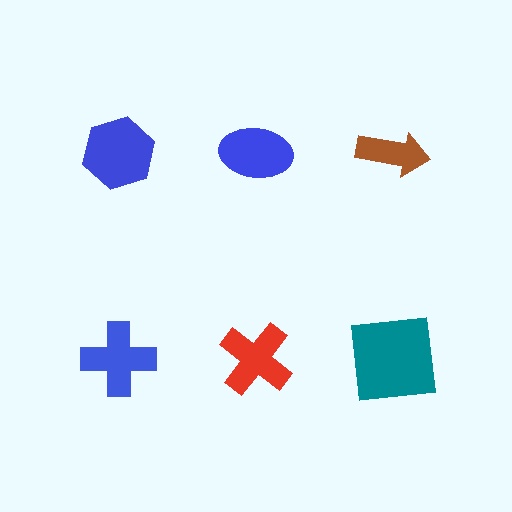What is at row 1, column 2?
A blue ellipse.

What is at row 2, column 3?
A teal square.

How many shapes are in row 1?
3 shapes.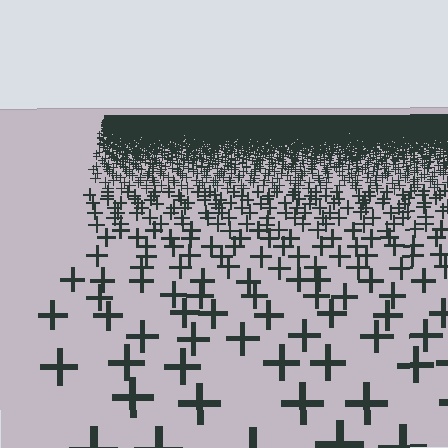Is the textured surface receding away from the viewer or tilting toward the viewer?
The surface is receding away from the viewer. Texture elements get smaller and denser toward the top.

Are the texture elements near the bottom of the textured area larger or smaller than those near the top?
Larger. Near the bottom, elements are closer to the viewer and appear at a bigger on-screen size.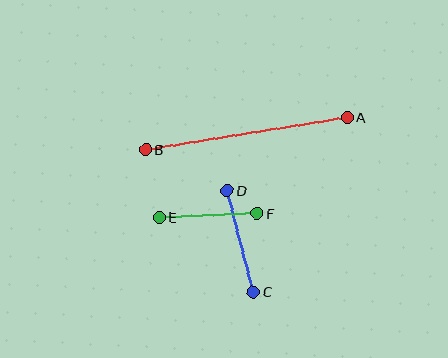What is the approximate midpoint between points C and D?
The midpoint is at approximately (240, 241) pixels.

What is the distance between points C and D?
The distance is approximately 105 pixels.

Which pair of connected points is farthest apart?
Points A and B are farthest apart.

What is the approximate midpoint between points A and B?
The midpoint is at approximately (246, 133) pixels.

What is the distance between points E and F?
The distance is approximately 98 pixels.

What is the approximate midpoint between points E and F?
The midpoint is at approximately (208, 215) pixels.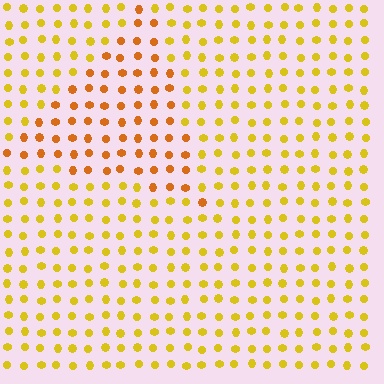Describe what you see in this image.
The image is filled with small yellow elements in a uniform arrangement. A triangle-shaped region is visible where the elements are tinted to a slightly different hue, forming a subtle color boundary.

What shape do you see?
I see a triangle.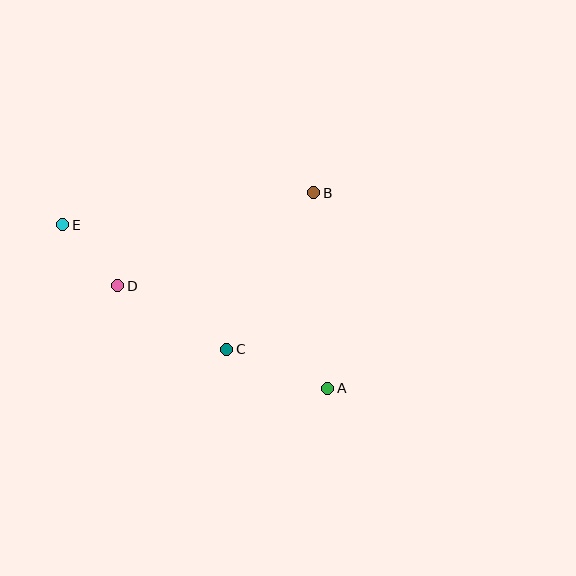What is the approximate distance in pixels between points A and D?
The distance between A and D is approximately 233 pixels.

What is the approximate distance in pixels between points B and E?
The distance between B and E is approximately 253 pixels.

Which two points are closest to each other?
Points D and E are closest to each other.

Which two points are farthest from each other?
Points A and E are farthest from each other.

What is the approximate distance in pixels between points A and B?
The distance between A and B is approximately 196 pixels.